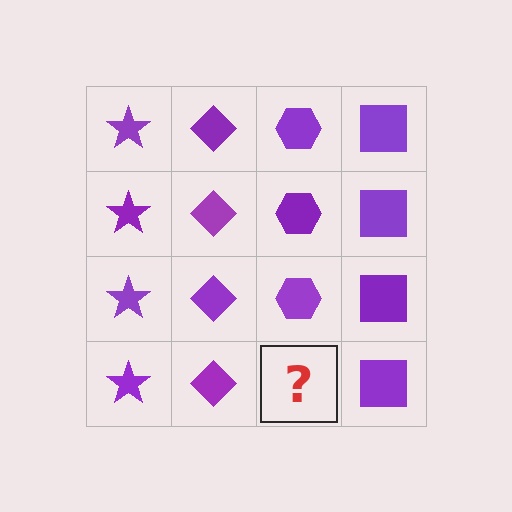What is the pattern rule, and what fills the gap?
The rule is that each column has a consistent shape. The gap should be filled with a purple hexagon.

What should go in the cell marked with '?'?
The missing cell should contain a purple hexagon.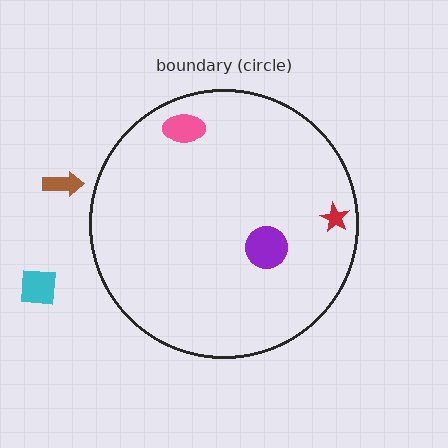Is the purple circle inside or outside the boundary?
Inside.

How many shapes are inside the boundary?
3 inside, 2 outside.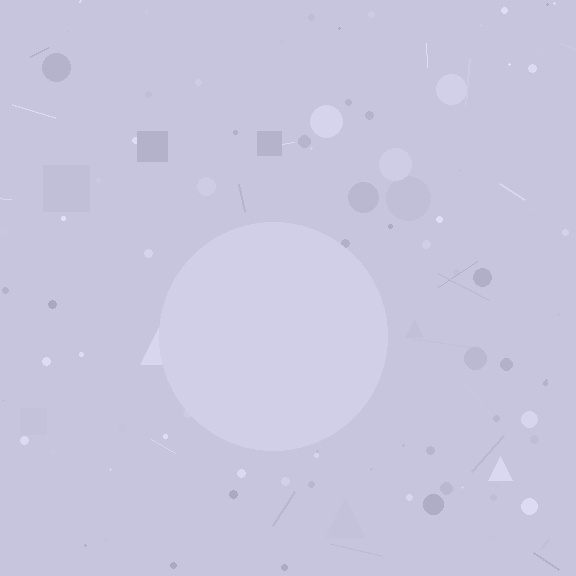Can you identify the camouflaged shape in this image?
The camouflaged shape is a circle.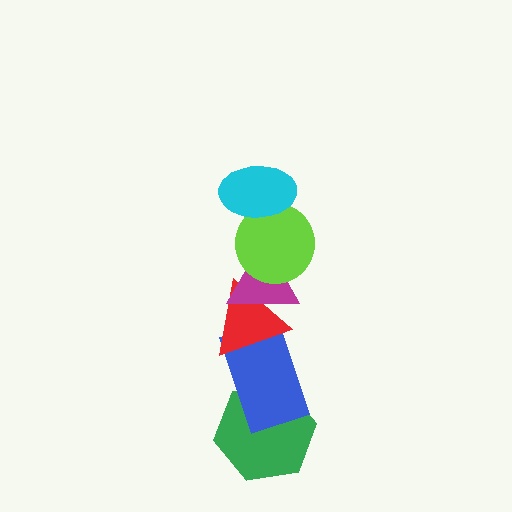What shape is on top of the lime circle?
The cyan ellipse is on top of the lime circle.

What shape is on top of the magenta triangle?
The lime circle is on top of the magenta triangle.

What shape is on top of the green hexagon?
The blue rectangle is on top of the green hexagon.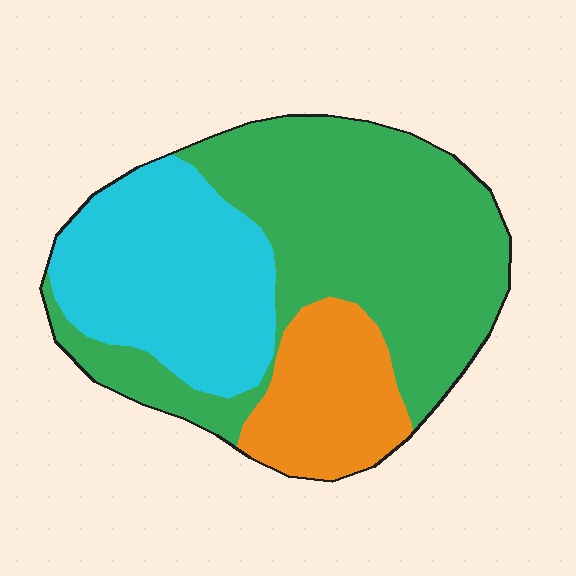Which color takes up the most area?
Green, at roughly 50%.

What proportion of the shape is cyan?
Cyan covers around 30% of the shape.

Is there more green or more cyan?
Green.